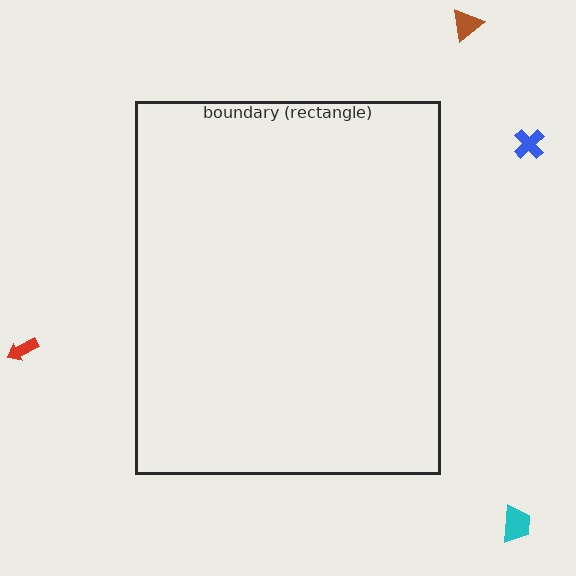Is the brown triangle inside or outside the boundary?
Outside.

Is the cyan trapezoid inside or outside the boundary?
Outside.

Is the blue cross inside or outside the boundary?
Outside.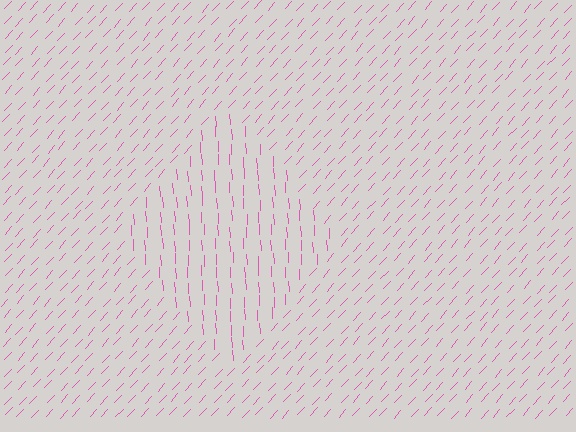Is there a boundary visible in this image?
Yes, there is a texture boundary formed by a change in line orientation.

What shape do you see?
I see a diamond.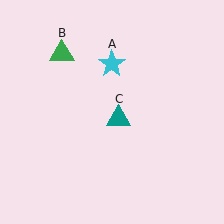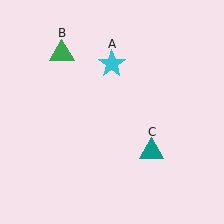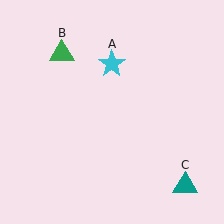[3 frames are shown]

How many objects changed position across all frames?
1 object changed position: teal triangle (object C).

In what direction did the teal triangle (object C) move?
The teal triangle (object C) moved down and to the right.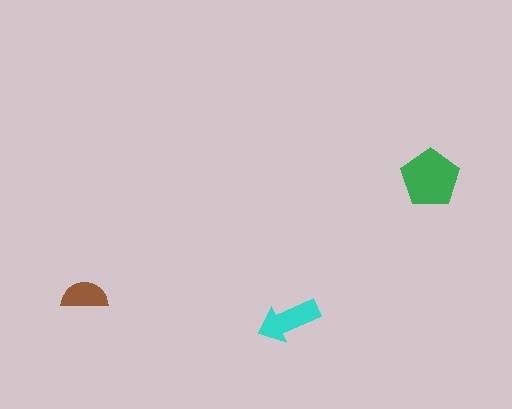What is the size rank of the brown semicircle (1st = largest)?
3rd.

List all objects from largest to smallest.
The green pentagon, the cyan arrow, the brown semicircle.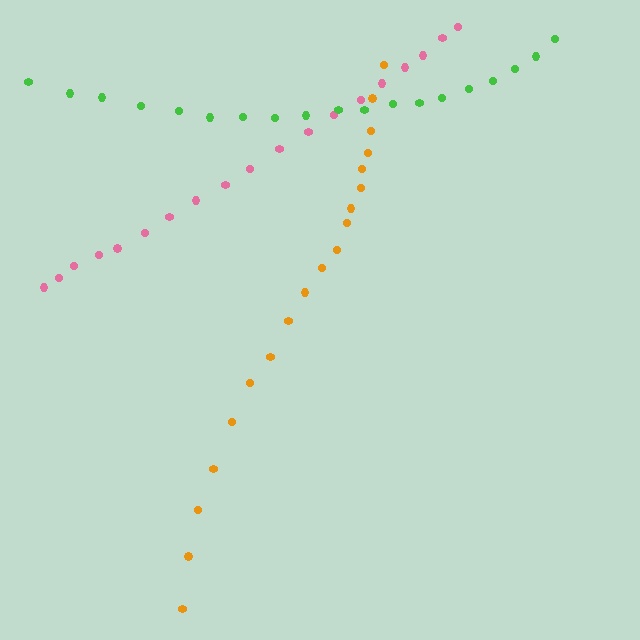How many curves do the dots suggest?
There are 3 distinct paths.